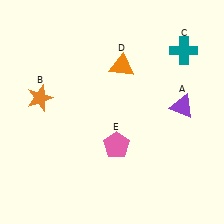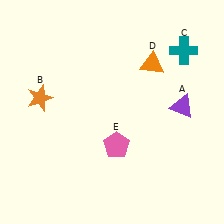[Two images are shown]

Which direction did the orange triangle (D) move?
The orange triangle (D) moved right.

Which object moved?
The orange triangle (D) moved right.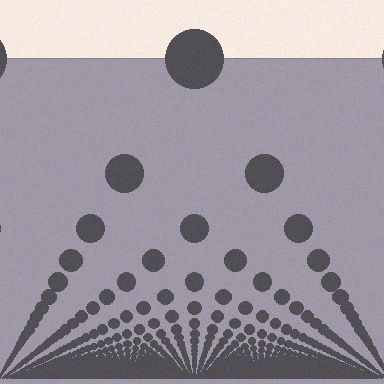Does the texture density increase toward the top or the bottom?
Density increases toward the bottom.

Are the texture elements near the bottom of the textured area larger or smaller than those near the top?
Smaller. The gradient is inverted — elements near the bottom are smaller and denser.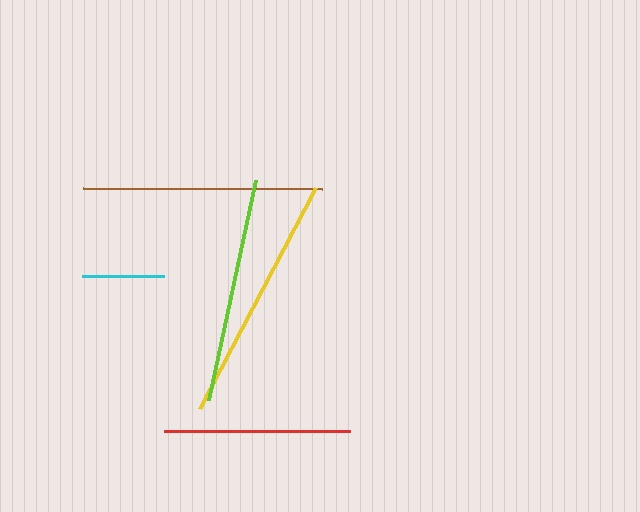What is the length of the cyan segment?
The cyan segment is approximately 82 pixels long.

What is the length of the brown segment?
The brown segment is approximately 240 pixels long.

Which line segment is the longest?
The yellow line is the longest at approximately 250 pixels.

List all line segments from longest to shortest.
From longest to shortest: yellow, brown, lime, red, cyan.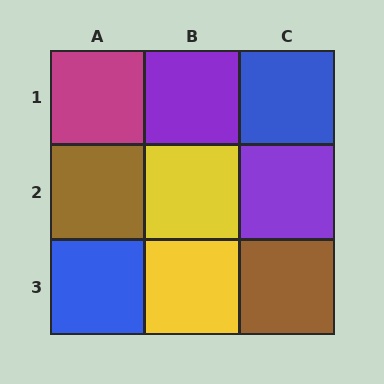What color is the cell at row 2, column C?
Purple.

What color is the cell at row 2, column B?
Yellow.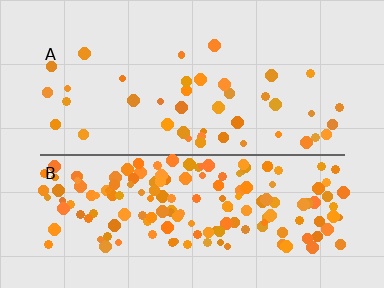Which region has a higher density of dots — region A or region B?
B (the bottom).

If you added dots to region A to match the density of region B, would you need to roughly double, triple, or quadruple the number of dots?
Approximately quadruple.